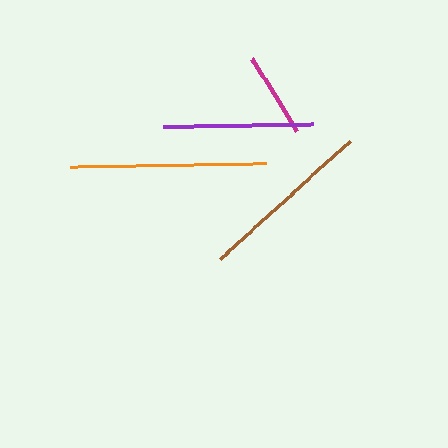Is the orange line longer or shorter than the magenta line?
The orange line is longer than the magenta line.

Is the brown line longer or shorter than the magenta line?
The brown line is longer than the magenta line.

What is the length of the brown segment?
The brown segment is approximately 175 pixels long.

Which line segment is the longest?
The orange line is the longest at approximately 196 pixels.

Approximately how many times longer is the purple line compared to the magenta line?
The purple line is approximately 1.8 times the length of the magenta line.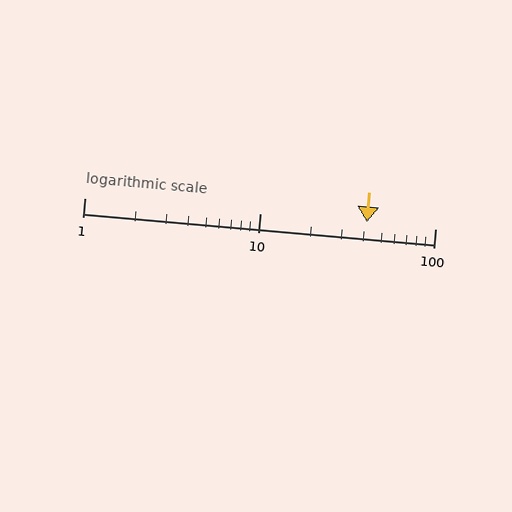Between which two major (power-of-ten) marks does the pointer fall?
The pointer is between 10 and 100.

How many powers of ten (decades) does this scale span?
The scale spans 2 decades, from 1 to 100.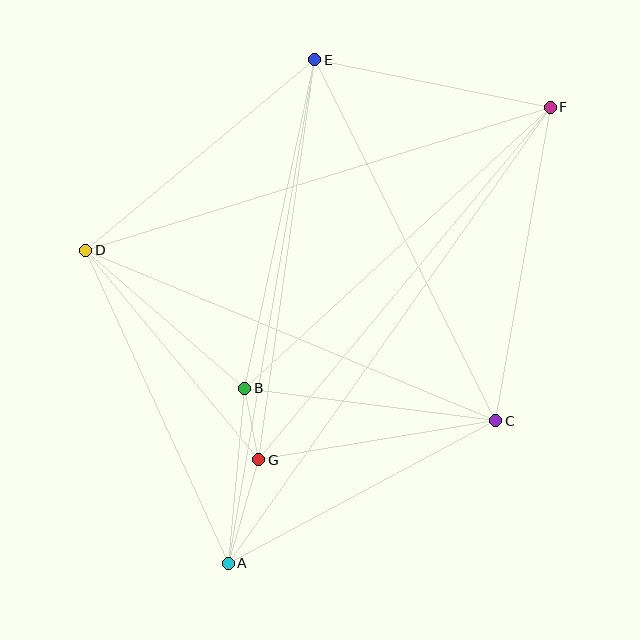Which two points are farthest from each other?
Points A and F are farthest from each other.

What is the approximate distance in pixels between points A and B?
The distance between A and B is approximately 176 pixels.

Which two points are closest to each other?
Points B and G are closest to each other.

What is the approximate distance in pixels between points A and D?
The distance between A and D is approximately 344 pixels.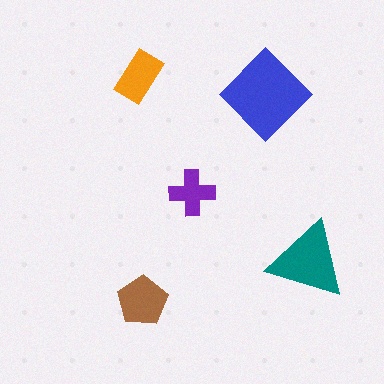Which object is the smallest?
The purple cross.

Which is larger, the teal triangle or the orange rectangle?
The teal triangle.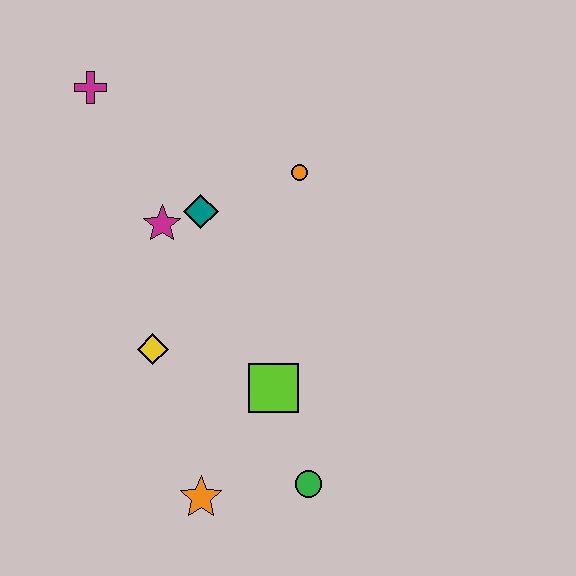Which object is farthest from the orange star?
The magenta cross is farthest from the orange star.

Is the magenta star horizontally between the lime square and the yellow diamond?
Yes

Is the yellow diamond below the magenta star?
Yes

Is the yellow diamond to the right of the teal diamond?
No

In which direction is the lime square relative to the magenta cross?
The lime square is below the magenta cross.